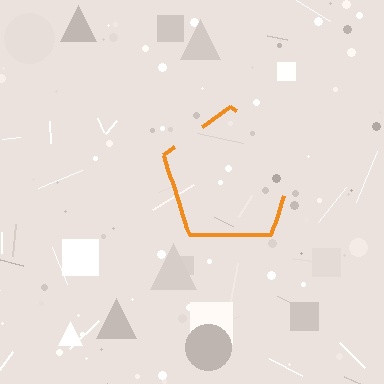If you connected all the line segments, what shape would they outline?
They would outline a pentagon.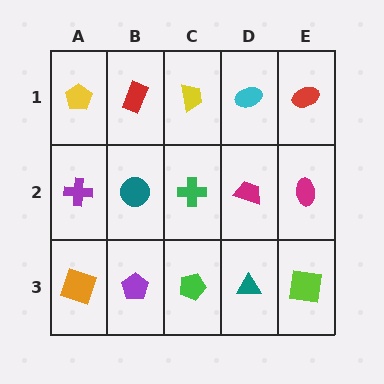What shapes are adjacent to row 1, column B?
A teal circle (row 2, column B), a yellow pentagon (row 1, column A), a yellow trapezoid (row 1, column C).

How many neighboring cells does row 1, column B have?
3.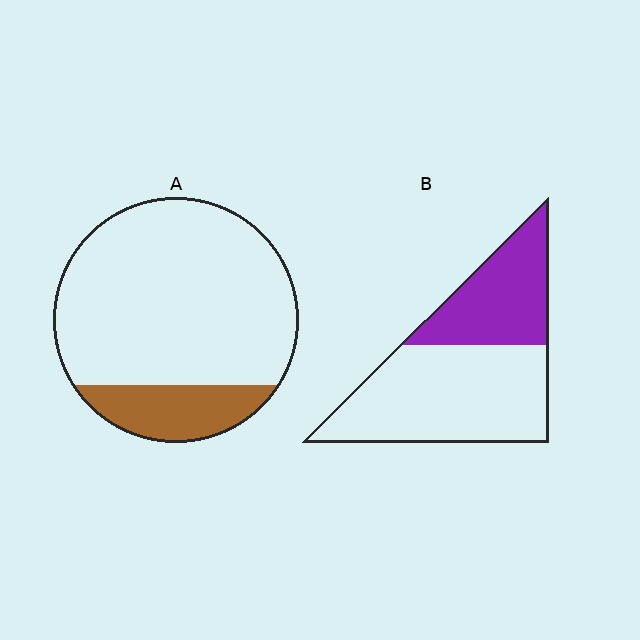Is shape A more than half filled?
No.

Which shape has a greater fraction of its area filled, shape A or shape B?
Shape B.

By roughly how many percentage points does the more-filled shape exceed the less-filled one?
By roughly 20 percentage points (B over A).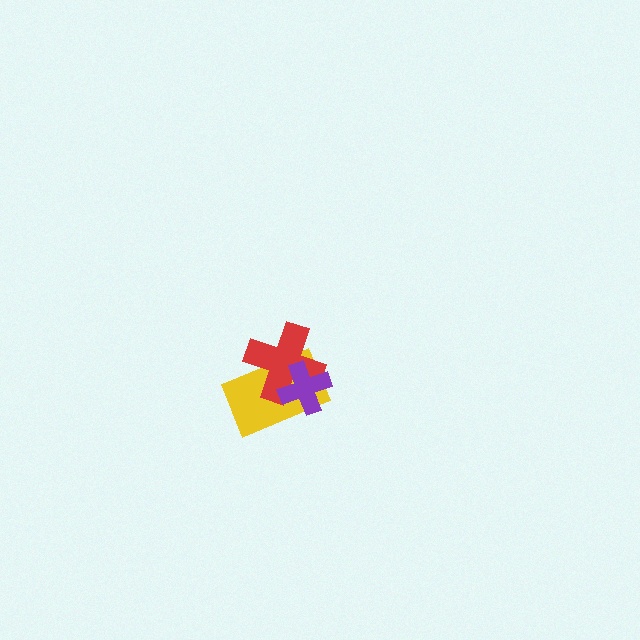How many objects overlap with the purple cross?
2 objects overlap with the purple cross.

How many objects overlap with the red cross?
2 objects overlap with the red cross.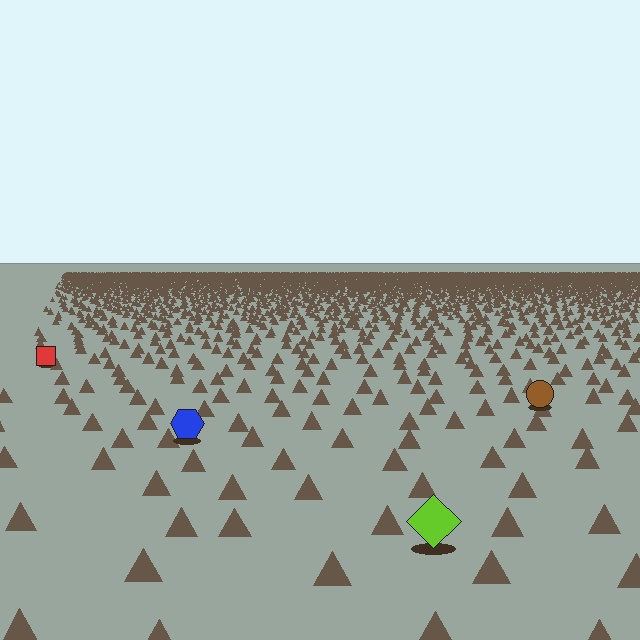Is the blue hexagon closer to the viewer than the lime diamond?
No. The lime diamond is closer — you can tell from the texture gradient: the ground texture is coarser near it.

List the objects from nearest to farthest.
From nearest to farthest: the lime diamond, the blue hexagon, the brown circle, the red square.